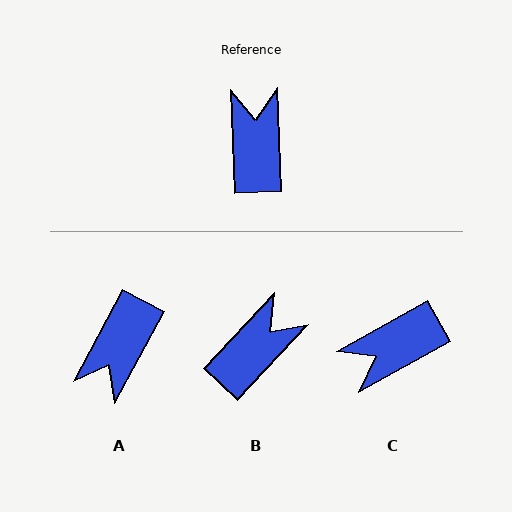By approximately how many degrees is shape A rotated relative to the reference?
Approximately 149 degrees counter-clockwise.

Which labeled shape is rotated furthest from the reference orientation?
A, about 149 degrees away.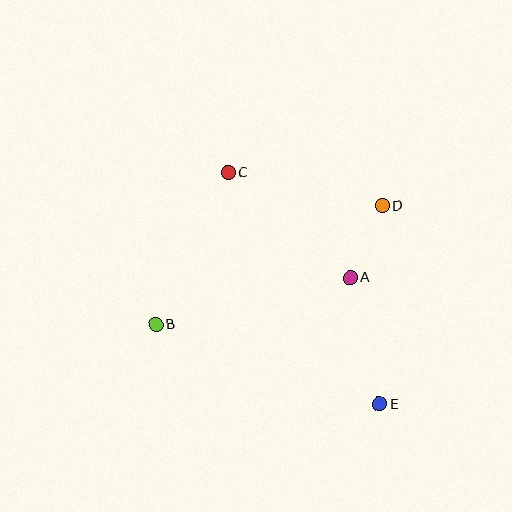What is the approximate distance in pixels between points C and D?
The distance between C and D is approximately 158 pixels.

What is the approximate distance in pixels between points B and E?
The distance between B and E is approximately 237 pixels.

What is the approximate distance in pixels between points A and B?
The distance between A and B is approximately 200 pixels.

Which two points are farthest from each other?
Points C and E are farthest from each other.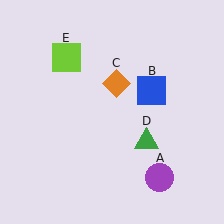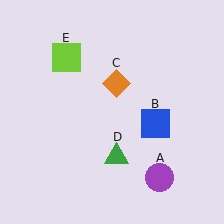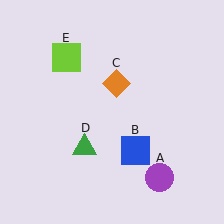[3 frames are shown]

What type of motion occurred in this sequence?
The blue square (object B), green triangle (object D) rotated clockwise around the center of the scene.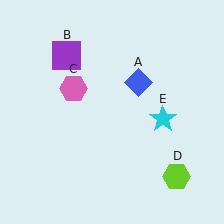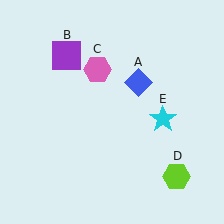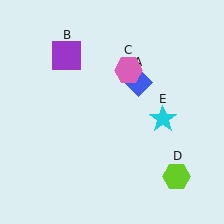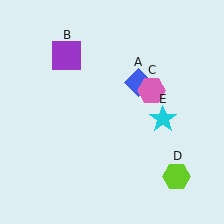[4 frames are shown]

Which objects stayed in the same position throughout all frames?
Blue diamond (object A) and purple square (object B) and lime hexagon (object D) and cyan star (object E) remained stationary.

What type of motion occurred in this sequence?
The pink hexagon (object C) rotated clockwise around the center of the scene.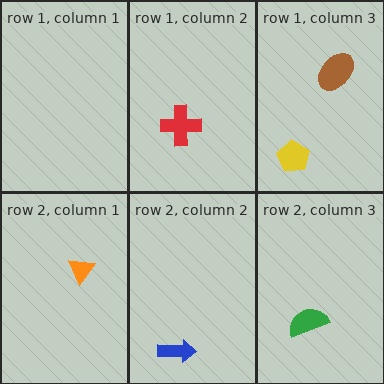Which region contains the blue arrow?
The row 2, column 2 region.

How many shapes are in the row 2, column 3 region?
1.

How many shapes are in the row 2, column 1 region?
1.